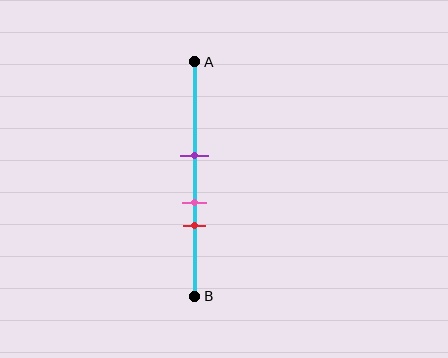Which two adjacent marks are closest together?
The pink and red marks are the closest adjacent pair.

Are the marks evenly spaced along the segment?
Yes, the marks are approximately evenly spaced.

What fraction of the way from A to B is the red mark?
The red mark is approximately 70% (0.7) of the way from A to B.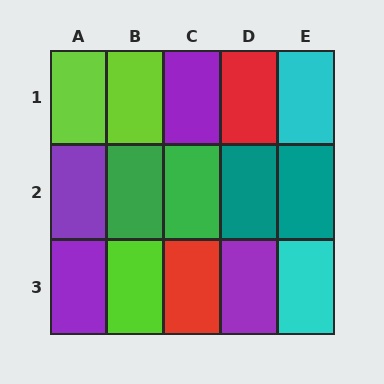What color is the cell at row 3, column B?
Lime.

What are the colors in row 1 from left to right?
Lime, lime, purple, red, cyan.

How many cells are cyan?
2 cells are cyan.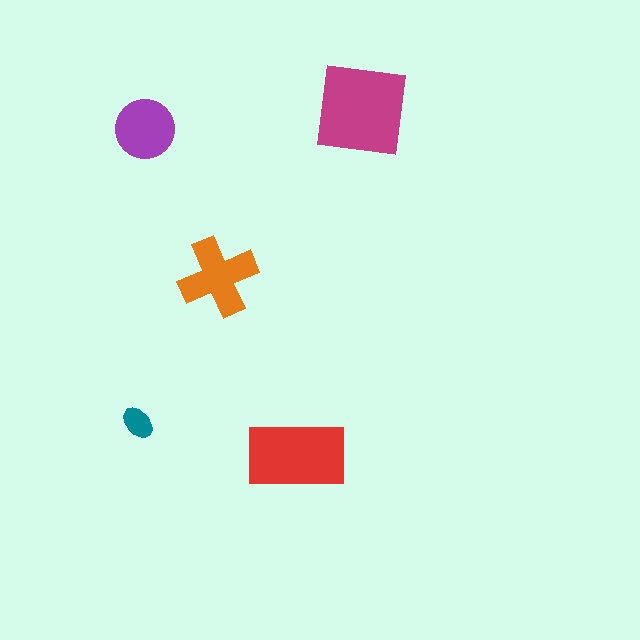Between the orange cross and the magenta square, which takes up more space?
The magenta square.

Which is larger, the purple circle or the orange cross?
The orange cross.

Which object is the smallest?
The teal ellipse.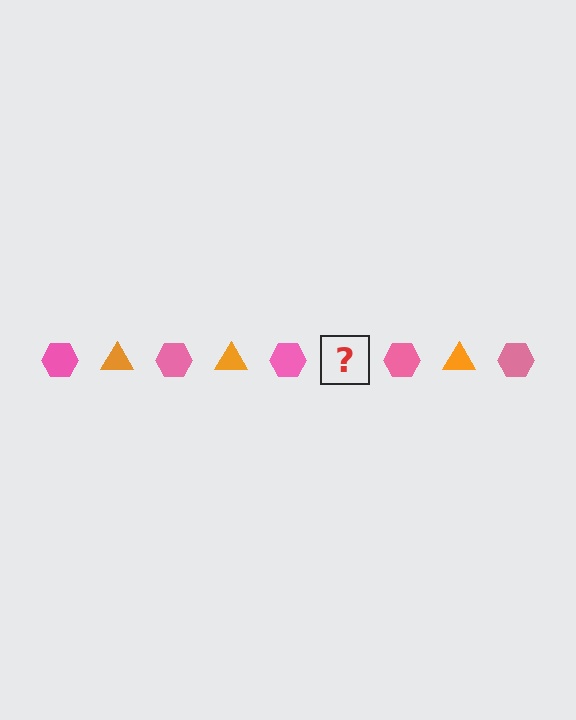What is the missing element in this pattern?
The missing element is an orange triangle.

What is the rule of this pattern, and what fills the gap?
The rule is that the pattern alternates between pink hexagon and orange triangle. The gap should be filled with an orange triangle.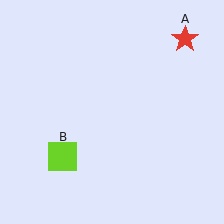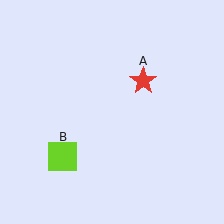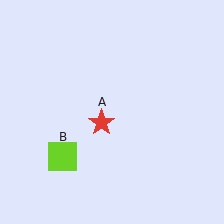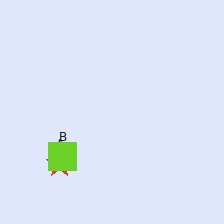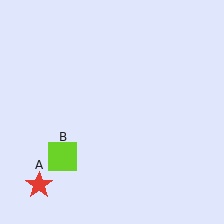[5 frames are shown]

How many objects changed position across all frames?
1 object changed position: red star (object A).